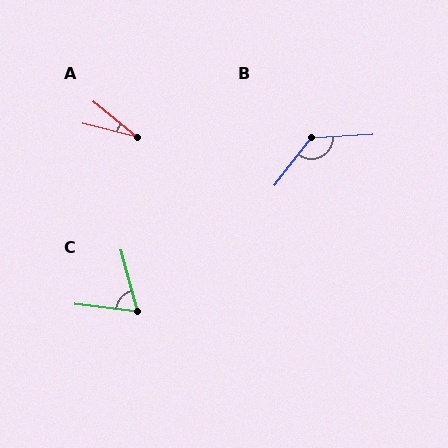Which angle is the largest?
B, at approximately 132 degrees.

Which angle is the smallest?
A, at approximately 25 degrees.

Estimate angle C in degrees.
Approximately 68 degrees.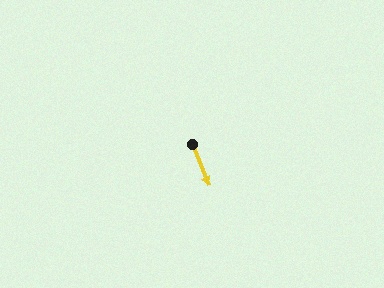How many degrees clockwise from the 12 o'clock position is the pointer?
Approximately 158 degrees.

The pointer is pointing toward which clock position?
Roughly 5 o'clock.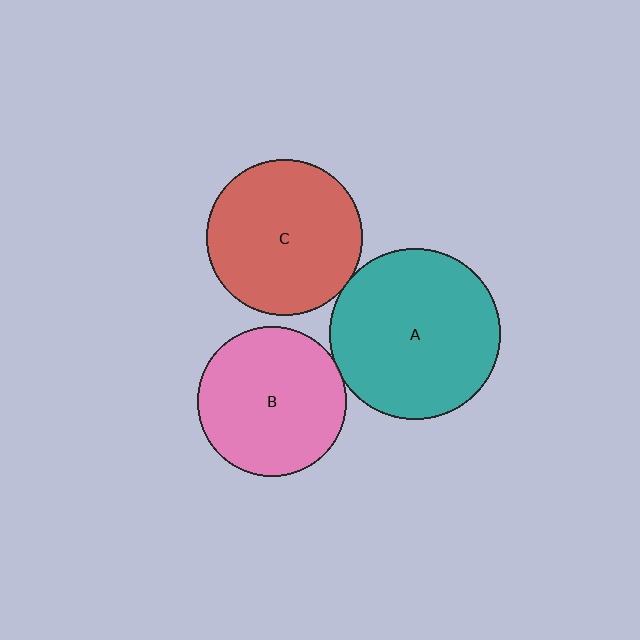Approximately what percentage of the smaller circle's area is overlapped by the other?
Approximately 5%.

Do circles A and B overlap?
Yes.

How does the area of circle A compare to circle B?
Approximately 1.3 times.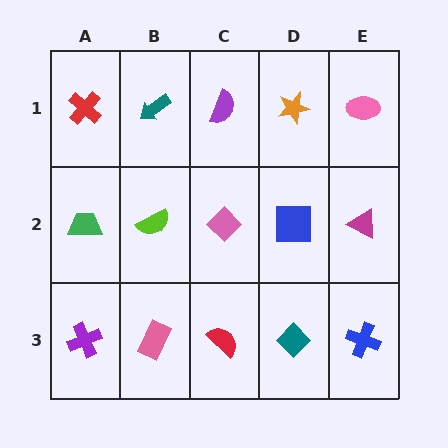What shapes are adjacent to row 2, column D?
An orange star (row 1, column D), a teal diamond (row 3, column D), a pink diamond (row 2, column C), a magenta triangle (row 2, column E).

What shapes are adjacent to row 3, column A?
A green trapezoid (row 2, column A), a pink rectangle (row 3, column B).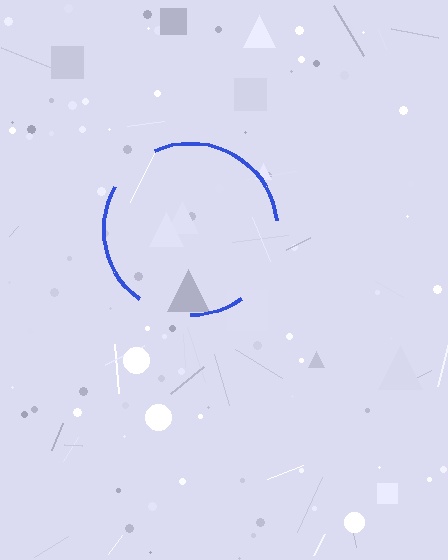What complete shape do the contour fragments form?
The contour fragments form a circle.